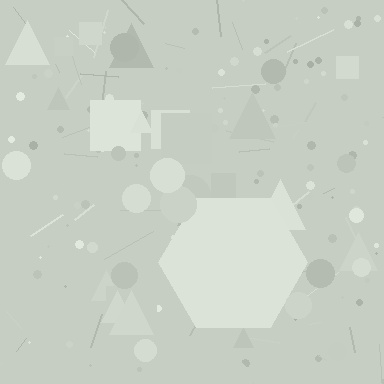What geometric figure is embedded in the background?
A hexagon is embedded in the background.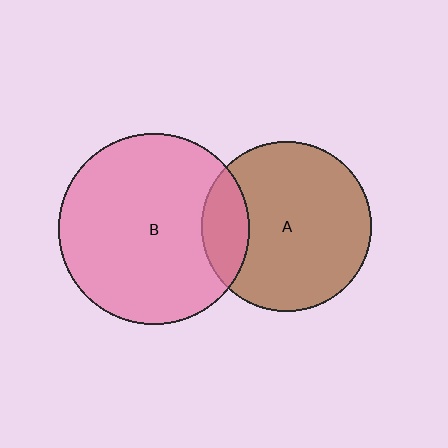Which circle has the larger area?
Circle B (pink).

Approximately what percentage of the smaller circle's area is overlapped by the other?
Approximately 20%.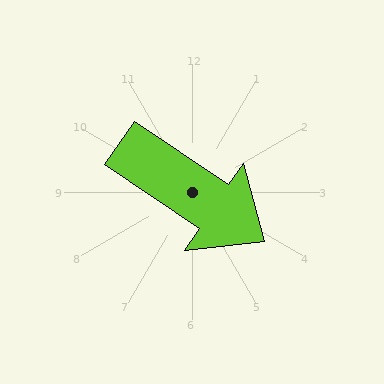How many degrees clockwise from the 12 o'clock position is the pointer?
Approximately 124 degrees.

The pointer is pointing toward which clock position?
Roughly 4 o'clock.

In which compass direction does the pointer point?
Southeast.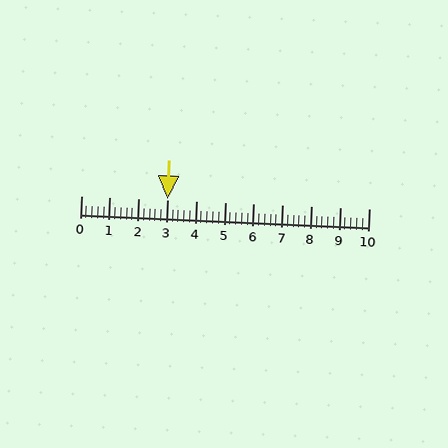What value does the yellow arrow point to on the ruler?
The yellow arrow points to approximately 3.0.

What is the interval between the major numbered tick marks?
The major tick marks are spaced 1 units apart.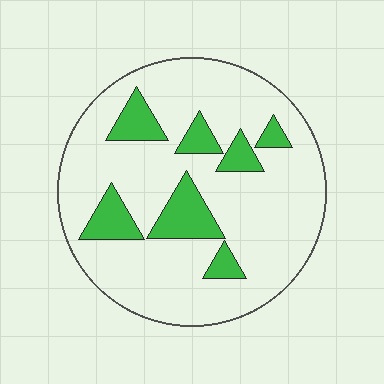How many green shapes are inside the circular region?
7.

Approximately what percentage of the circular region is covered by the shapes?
Approximately 20%.